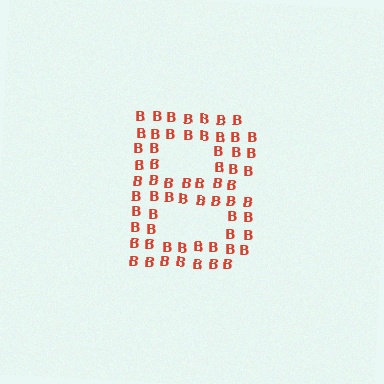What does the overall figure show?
The overall figure shows the letter B.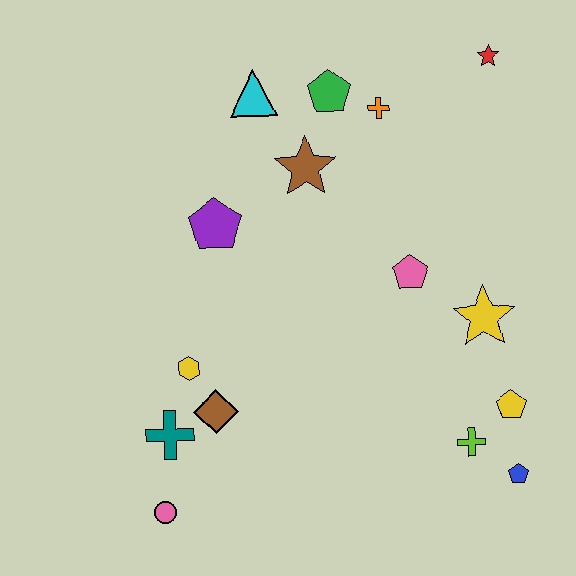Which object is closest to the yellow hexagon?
The brown diamond is closest to the yellow hexagon.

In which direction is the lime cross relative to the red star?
The lime cross is below the red star.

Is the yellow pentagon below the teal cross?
No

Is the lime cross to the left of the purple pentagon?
No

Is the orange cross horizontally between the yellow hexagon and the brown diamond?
No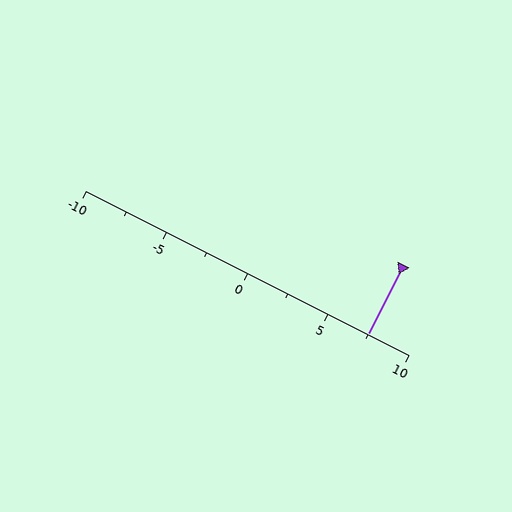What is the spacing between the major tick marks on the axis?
The major ticks are spaced 5 apart.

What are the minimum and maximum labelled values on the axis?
The axis runs from -10 to 10.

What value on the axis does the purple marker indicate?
The marker indicates approximately 7.5.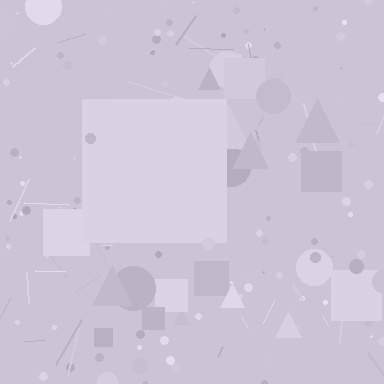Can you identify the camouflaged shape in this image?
The camouflaged shape is a square.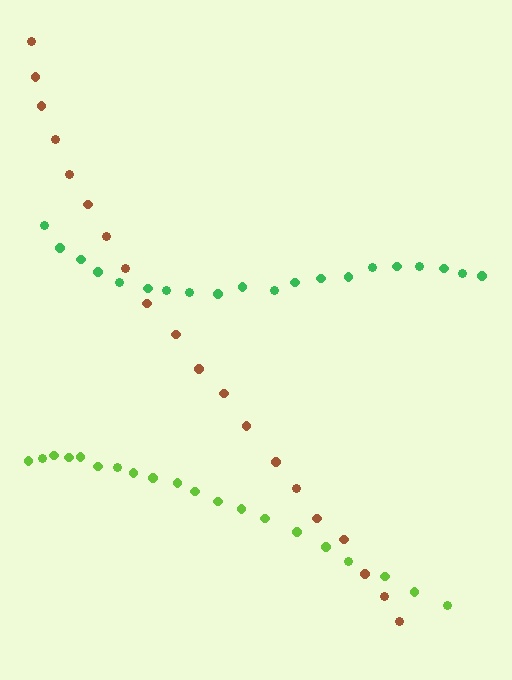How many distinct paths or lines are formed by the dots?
There are 3 distinct paths.